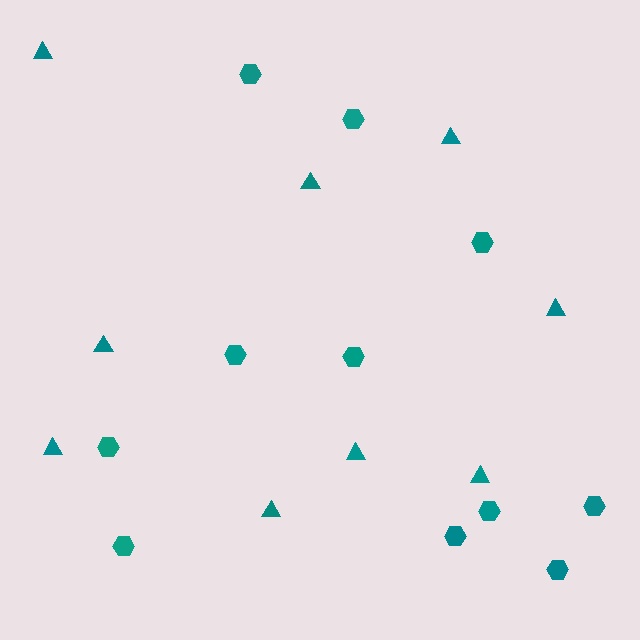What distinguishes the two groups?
There are 2 groups: one group of hexagons (11) and one group of triangles (9).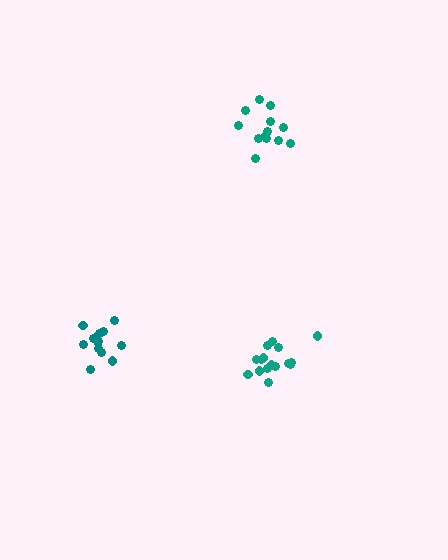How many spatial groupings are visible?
There are 3 spatial groupings.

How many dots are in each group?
Group 1: 16 dots, Group 2: 14 dots, Group 3: 13 dots (43 total).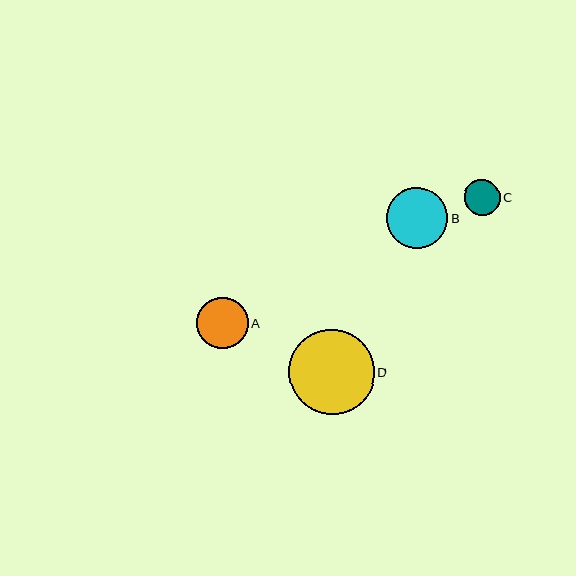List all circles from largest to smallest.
From largest to smallest: D, B, A, C.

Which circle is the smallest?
Circle C is the smallest with a size of approximately 35 pixels.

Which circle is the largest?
Circle D is the largest with a size of approximately 85 pixels.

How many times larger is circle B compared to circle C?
Circle B is approximately 1.7 times the size of circle C.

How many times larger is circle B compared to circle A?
Circle B is approximately 1.2 times the size of circle A.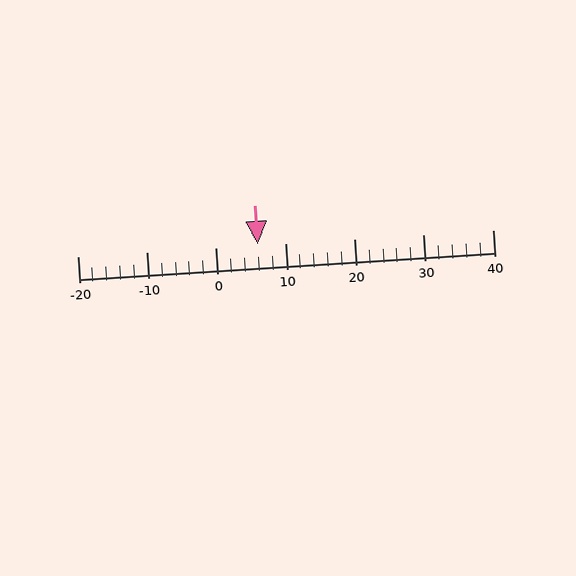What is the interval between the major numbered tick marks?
The major tick marks are spaced 10 units apart.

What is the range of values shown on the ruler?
The ruler shows values from -20 to 40.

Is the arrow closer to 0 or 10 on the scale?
The arrow is closer to 10.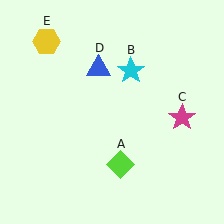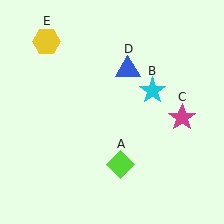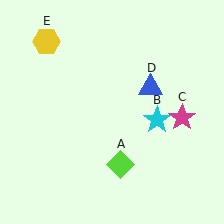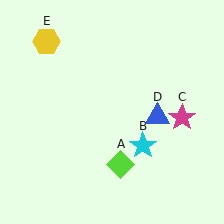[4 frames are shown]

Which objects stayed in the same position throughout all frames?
Lime diamond (object A) and magenta star (object C) and yellow hexagon (object E) remained stationary.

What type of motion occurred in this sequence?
The cyan star (object B), blue triangle (object D) rotated clockwise around the center of the scene.